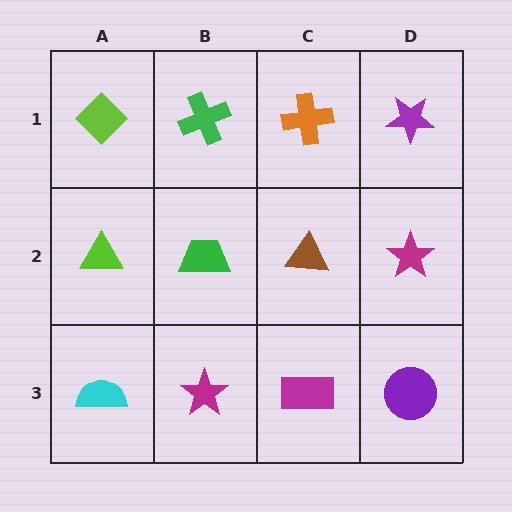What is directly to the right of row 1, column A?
A green cross.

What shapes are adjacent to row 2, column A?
A lime diamond (row 1, column A), a cyan semicircle (row 3, column A), a green trapezoid (row 2, column B).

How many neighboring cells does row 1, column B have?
3.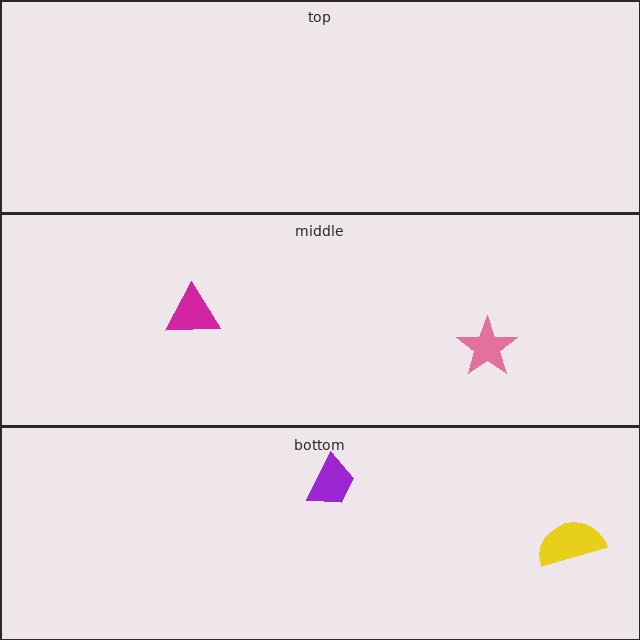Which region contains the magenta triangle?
The middle region.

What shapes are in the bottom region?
The yellow semicircle, the purple trapezoid.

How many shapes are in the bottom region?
2.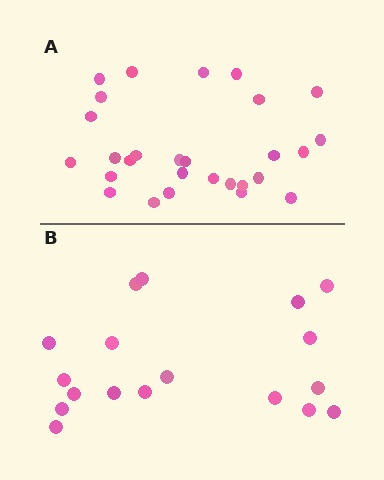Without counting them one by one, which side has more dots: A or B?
Region A (the top region) has more dots.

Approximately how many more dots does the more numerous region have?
Region A has roughly 10 or so more dots than region B.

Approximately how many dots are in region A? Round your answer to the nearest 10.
About 30 dots. (The exact count is 28, which rounds to 30.)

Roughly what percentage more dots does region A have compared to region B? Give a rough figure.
About 55% more.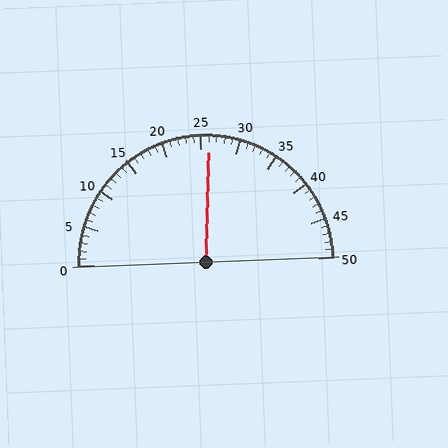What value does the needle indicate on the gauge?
The needle indicates approximately 26.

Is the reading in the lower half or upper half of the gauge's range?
The reading is in the upper half of the range (0 to 50).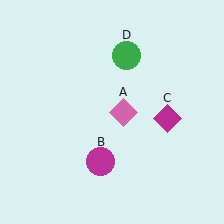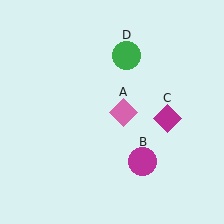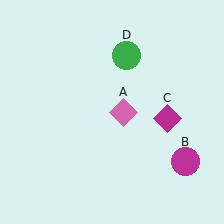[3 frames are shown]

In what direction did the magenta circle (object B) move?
The magenta circle (object B) moved right.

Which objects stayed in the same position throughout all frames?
Pink diamond (object A) and magenta diamond (object C) and green circle (object D) remained stationary.